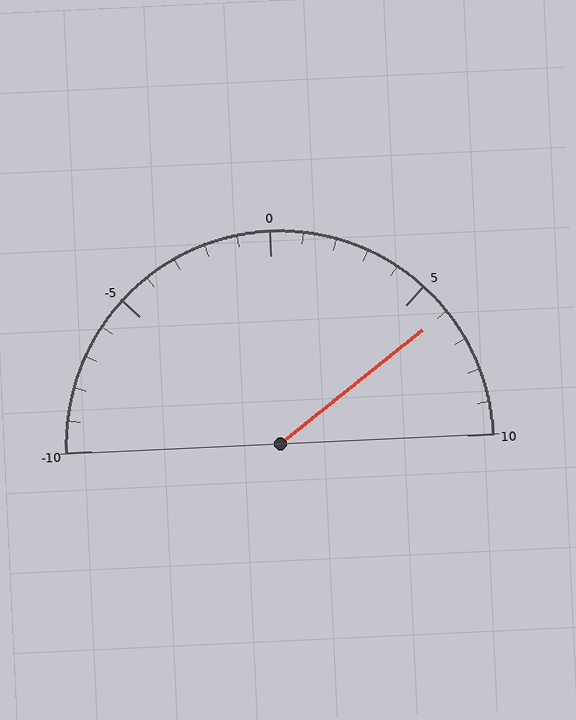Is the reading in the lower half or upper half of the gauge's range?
The reading is in the upper half of the range (-10 to 10).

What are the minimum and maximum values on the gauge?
The gauge ranges from -10 to 10.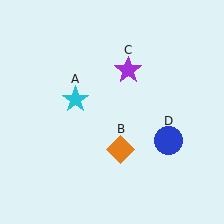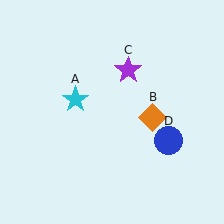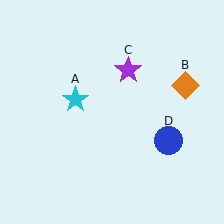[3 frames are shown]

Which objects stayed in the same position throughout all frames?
Cyan star (object A) and purple star (object C) and blue circle (object D) remained stationary.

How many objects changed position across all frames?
1 object changed position: orange diamond (object B).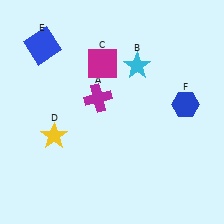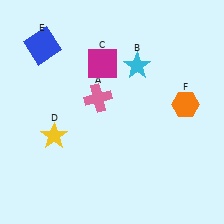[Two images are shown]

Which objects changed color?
A changed from magenta to pink. F changed from blue to orange.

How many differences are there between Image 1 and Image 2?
There are 2 differences between the two images.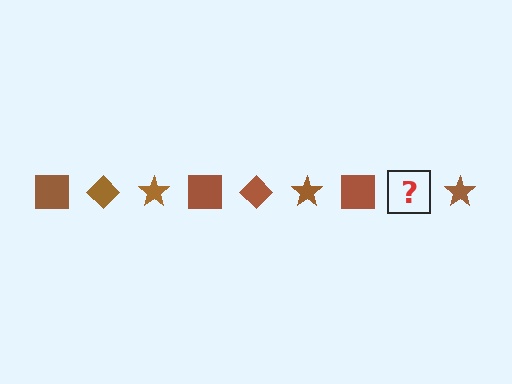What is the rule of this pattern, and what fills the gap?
The rule is that the pattern cycles through square, diamond, star shapes in brown. The gap should be filled with a brown diamond.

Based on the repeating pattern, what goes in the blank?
The blank should be a brown diamond.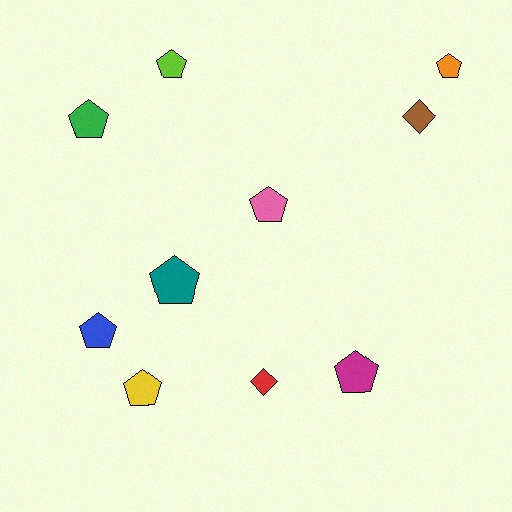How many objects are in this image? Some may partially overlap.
There are 10 objects.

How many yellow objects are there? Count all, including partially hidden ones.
There is 1 yellow object.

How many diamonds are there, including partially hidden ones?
There are 2 diamonds.